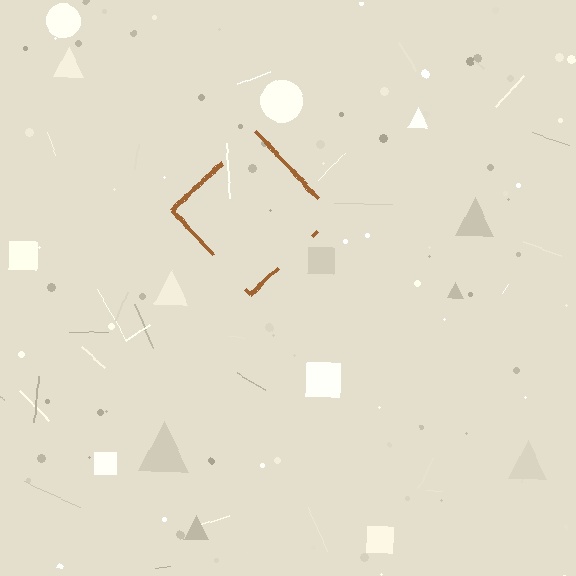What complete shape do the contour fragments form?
The contour fragments form a diamond.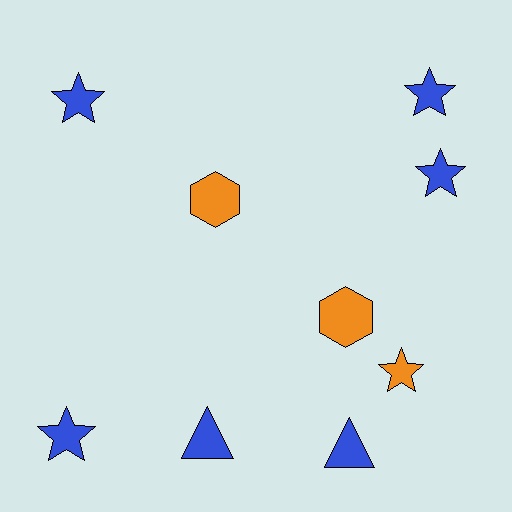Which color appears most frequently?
Blue, with 6 objects.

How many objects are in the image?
There are 9 objects.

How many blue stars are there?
There are 4 blue stars.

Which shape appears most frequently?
Star, with 5 objects.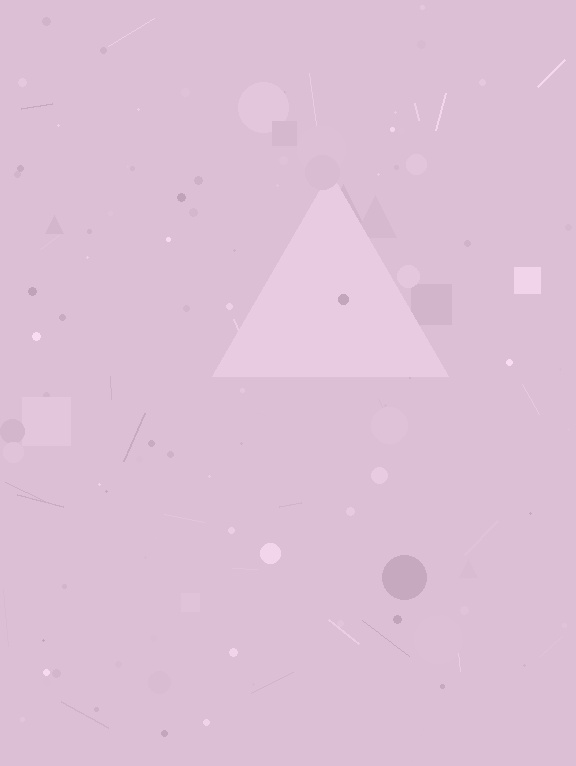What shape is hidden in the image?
A triangle is hidden in the image.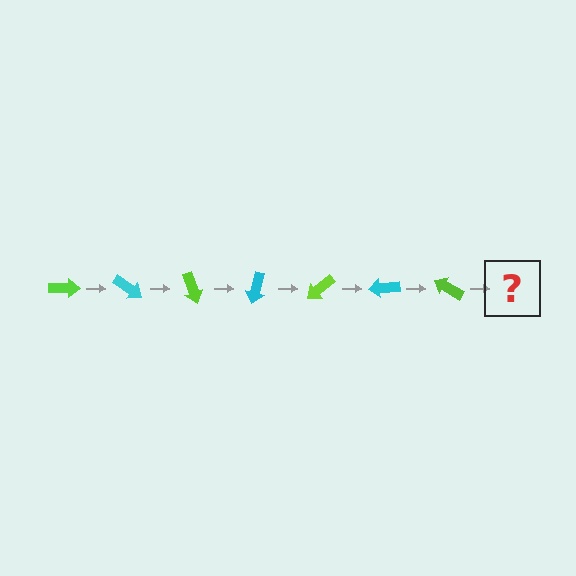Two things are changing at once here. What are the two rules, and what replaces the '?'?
The two rules are that it rotates 35 degrees each step and the color cycles through lime and cyan. The '?' should be a cyan arrow, rotated 245 degrees from the start.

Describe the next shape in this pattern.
It should be a cyan arrow, rotated 245 degrees from the start.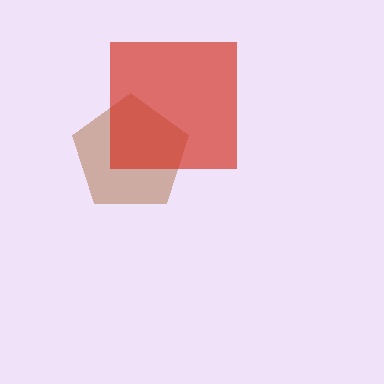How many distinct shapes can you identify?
There are 2 distinct shapes: a brown pentagon, a red square.